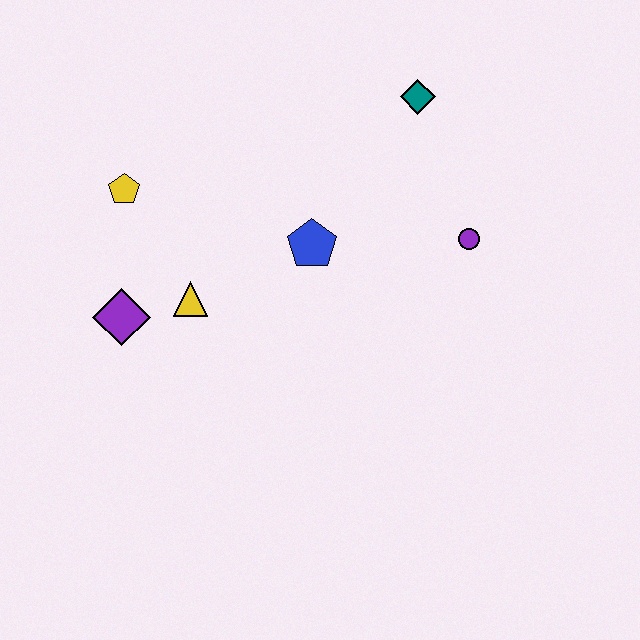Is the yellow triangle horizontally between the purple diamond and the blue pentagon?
Yes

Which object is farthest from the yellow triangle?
The teal diamond is farthest from the yellow triangle.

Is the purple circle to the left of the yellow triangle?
No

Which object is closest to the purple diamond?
The yellow triangle is closest to the purple diamond.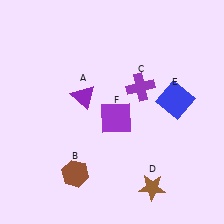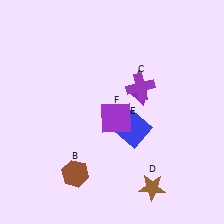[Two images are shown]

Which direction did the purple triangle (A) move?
The purple triangle (A) moved right.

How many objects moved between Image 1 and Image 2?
2 objects moved between the two images.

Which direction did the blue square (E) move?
The blue square (E) moved left.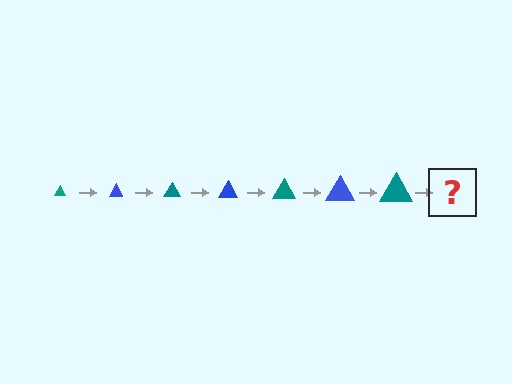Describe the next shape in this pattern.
It should be a blue triangle, larger than the previous one.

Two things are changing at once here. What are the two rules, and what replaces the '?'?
The two rules are that the triangle grows larger each step and the color cycles through teal and blue. The '?' should be a blue triangle, larger than the previous one.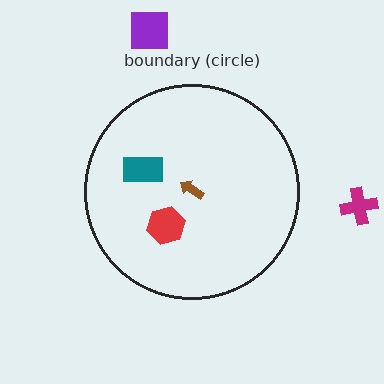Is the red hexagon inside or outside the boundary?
Inside.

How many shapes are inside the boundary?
3 inside, 2 outside.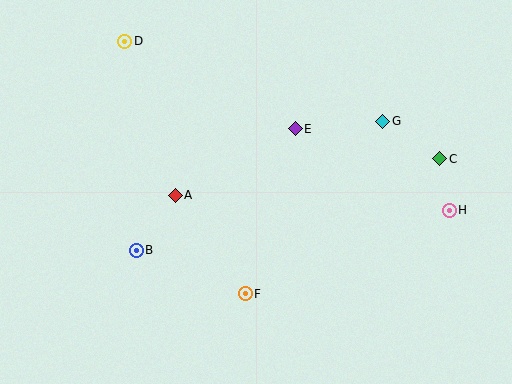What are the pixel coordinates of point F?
Point F is at (245, 294).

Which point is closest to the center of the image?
Point E at (295, 129) is closest to the center.